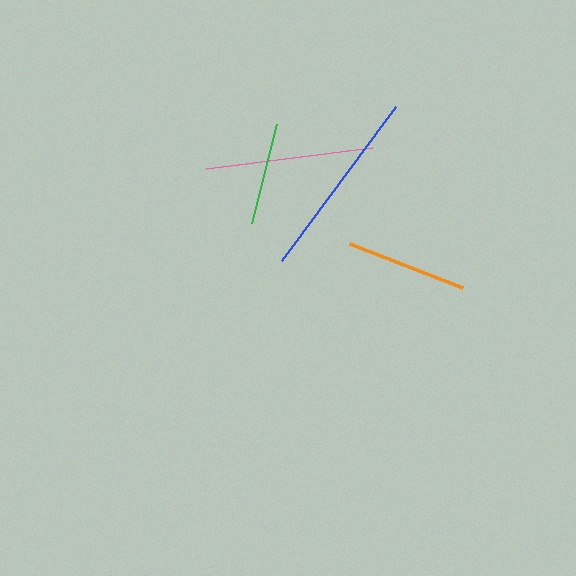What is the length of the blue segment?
The blue segment is approximately 191 pixels long.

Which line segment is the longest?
The blue line is the longest at approximately 191 pixels.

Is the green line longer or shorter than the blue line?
The blue line is longer than the green line.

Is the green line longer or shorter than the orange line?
The orange line is longer than the green line.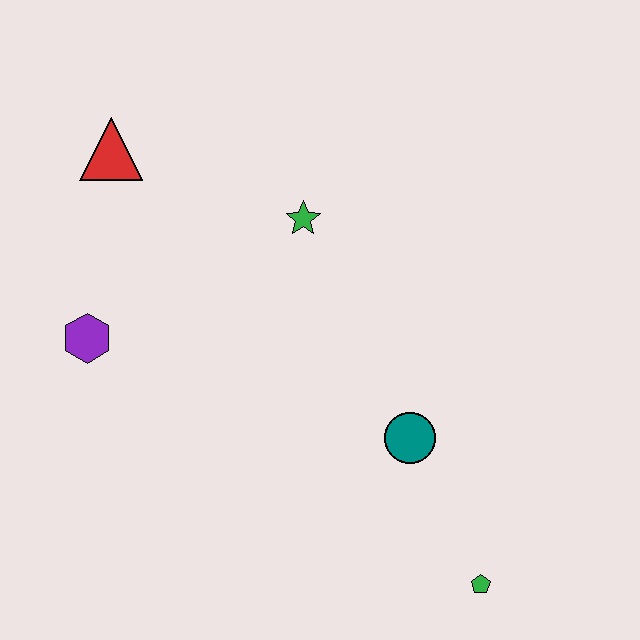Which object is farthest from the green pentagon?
The red triangle is farthest from the green pentagon.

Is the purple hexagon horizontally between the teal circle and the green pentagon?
No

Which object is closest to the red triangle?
The purple hexagon is closest to the red triangle.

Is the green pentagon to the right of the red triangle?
Yes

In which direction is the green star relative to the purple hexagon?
The green star is to the right of the purple hexagon.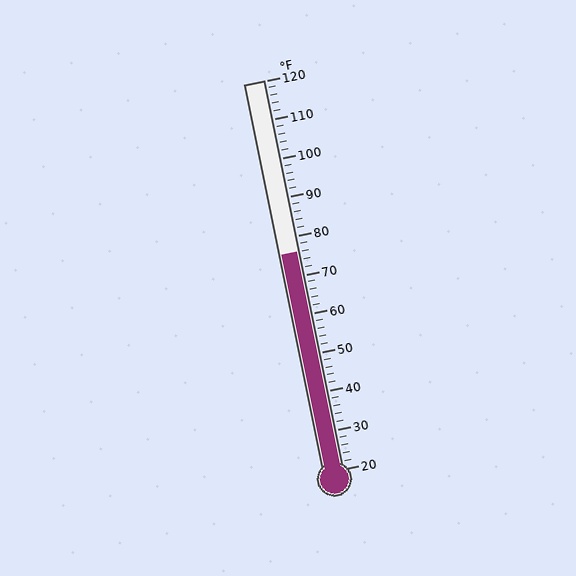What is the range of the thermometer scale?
The thermometer scale ranges from 20°F to 120°F.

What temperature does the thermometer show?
The thermometer shows approximately 76°F.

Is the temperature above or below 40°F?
The temperature is above 40°F.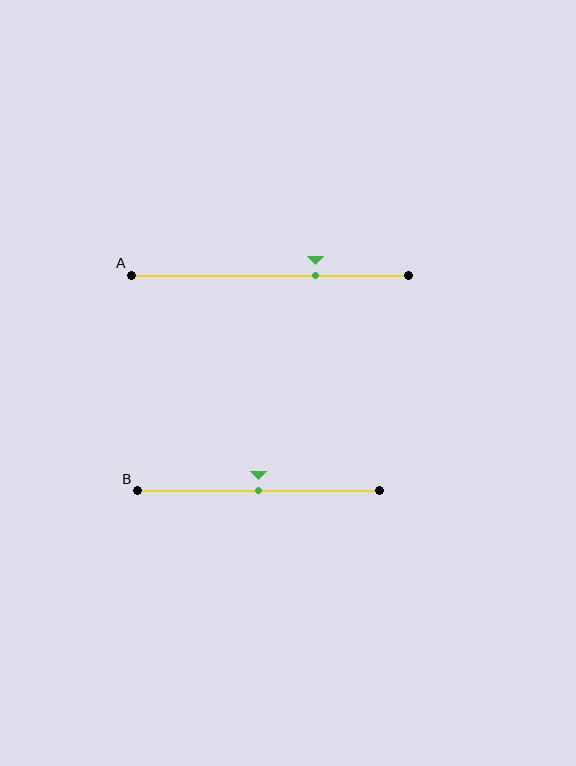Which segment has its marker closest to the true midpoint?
Segment B has its marker closest to the true midpoint.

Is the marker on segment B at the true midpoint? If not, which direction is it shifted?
Yes, the marker on segment B is at the true midpoint.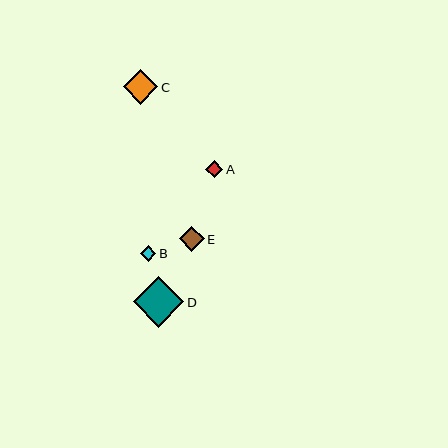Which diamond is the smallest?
Diamond B is the smallest with a size of approximately 15 pixels.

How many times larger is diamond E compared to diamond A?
Diamond E is approximately 1.4 times the size of diamond A.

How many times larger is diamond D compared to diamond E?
Diamond D is approximately 2.1 times the size of diamond E.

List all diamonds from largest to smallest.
From largest to smallest: D, C, E, A, B.